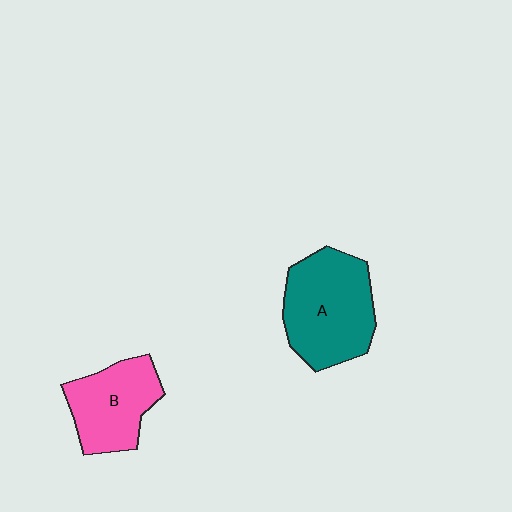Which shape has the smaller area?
Shape B (pink).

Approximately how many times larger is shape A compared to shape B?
Approximately 1.3 times.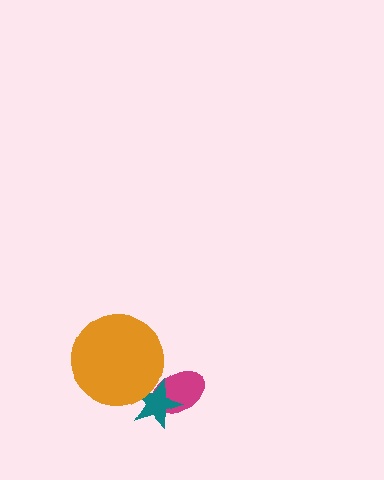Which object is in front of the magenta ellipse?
The teal star is in front of the magenta ellipse.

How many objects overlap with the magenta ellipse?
1 object overlaps with the magenta ellipse.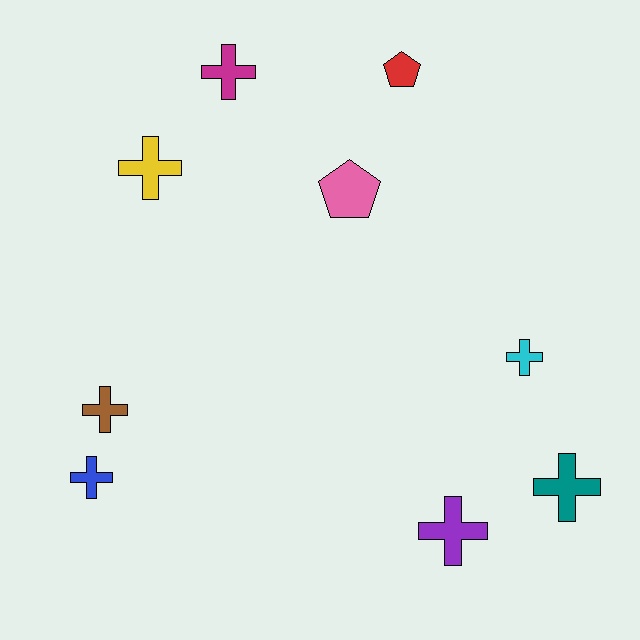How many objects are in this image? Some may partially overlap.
There are 9 objects.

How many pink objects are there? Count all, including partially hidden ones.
There is 1 pink object.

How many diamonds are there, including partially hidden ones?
There are no diamonds.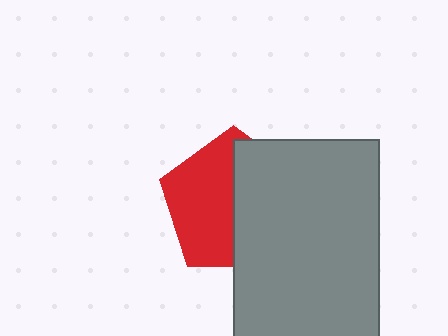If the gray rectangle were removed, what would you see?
You would see the complete red pentagon.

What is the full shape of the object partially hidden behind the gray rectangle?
The partially hidden object is a red pentagon.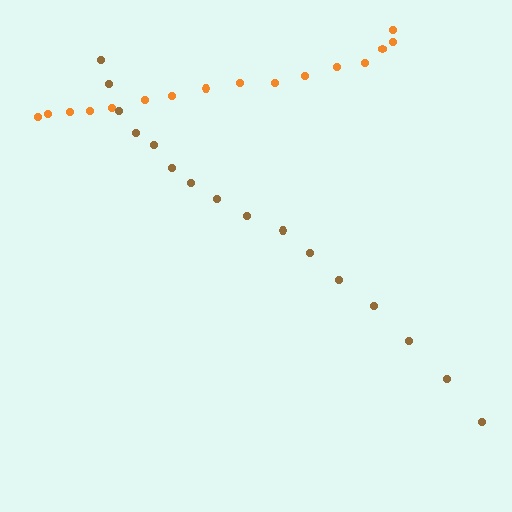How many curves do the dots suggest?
There are 2 distinct paths.